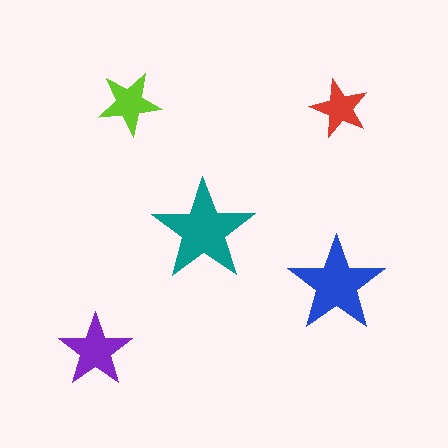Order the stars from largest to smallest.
the teal one, the blue one, the purple one, the lime one, the red one.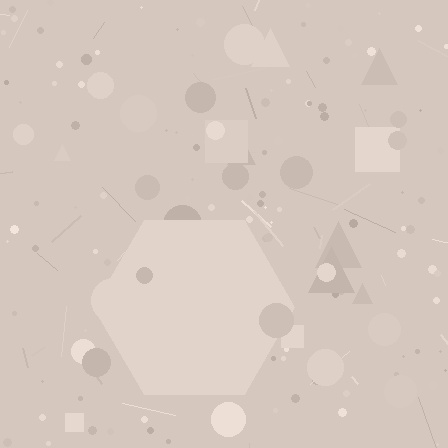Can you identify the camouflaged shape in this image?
The camouflaged shape is a hexagon.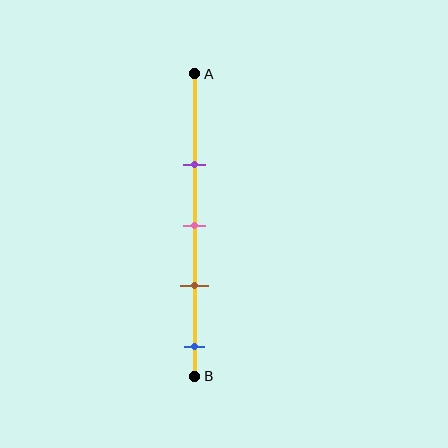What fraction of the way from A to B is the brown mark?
The brown mark is approximately 70% (0.7) of the way from A to B.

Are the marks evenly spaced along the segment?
Yes, the marks are approximately evenly spaced.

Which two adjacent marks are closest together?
The pink and brown marks are the closest adjacent pair.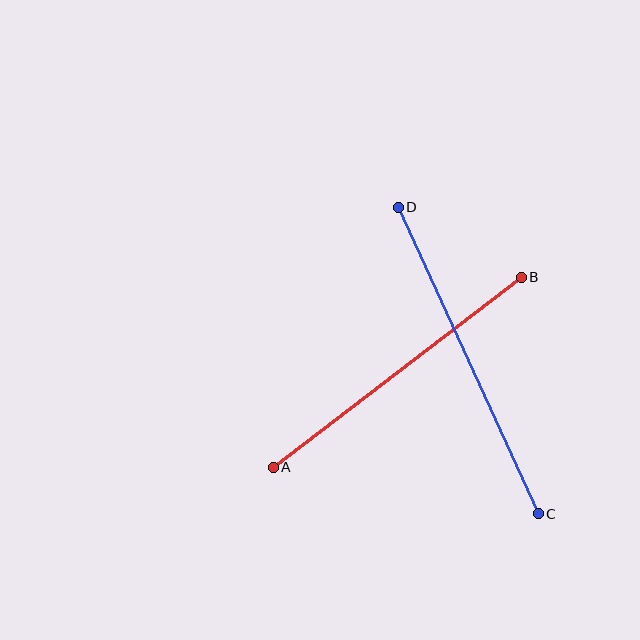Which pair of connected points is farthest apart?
Points C and D are farthest apart.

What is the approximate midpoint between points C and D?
The midpoint is at approximately (468, 361) pixels.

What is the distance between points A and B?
The distance is approximately 312 pixels.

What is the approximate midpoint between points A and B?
The midpoint is at approximately (397, 372) pixels.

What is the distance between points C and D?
The distance is approximately 337 pixels.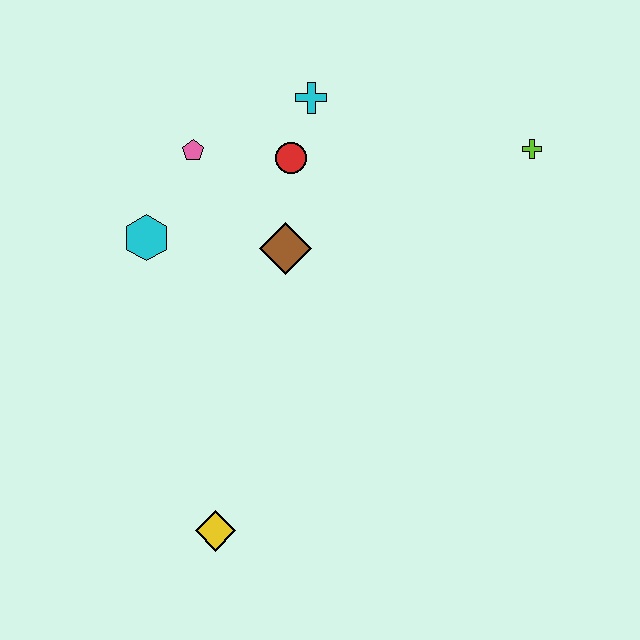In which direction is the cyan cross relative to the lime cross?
The cyan cross is to the left of the lime cross.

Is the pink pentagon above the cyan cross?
No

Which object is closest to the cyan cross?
The red circle is closest to the cyan cross.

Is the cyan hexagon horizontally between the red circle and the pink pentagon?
No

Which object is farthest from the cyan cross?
The yellow diamond is farthest from the cyan cross.